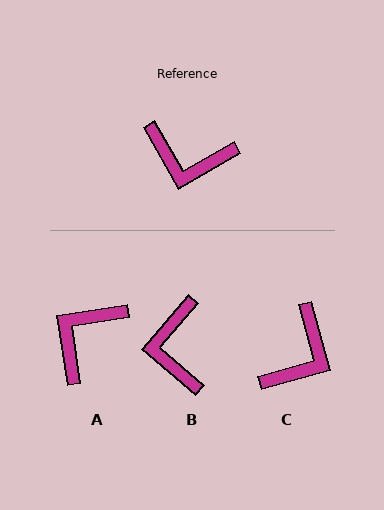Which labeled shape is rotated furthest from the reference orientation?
A, about 111 degrees away.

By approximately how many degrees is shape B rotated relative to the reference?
Approximately 70 degrees clockwise.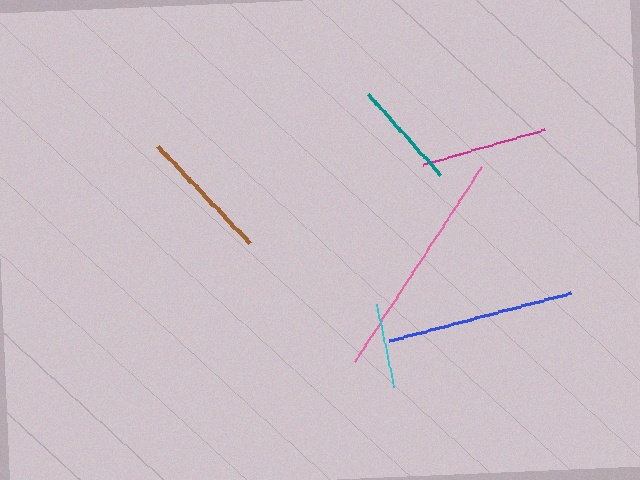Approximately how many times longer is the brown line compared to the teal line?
The brown line is approximately 1.2 times the length of the teal line.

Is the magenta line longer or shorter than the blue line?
The blue line is longer than the magenta line.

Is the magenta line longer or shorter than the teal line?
The magenta line is longer than the teal line.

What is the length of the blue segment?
The blue segment is approximately 187 pixels long.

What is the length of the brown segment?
The brown segment is approximately 134 pixels long.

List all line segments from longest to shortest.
From longest to shortest: pink, blue, brown, magenta, teal, cyan.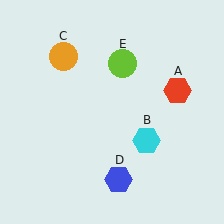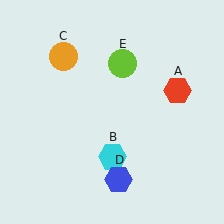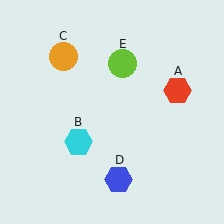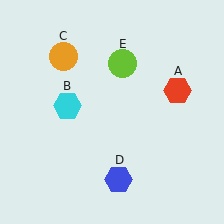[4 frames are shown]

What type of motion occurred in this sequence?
The cyan hexagon (object B) rotated clockwise around the center of the scene.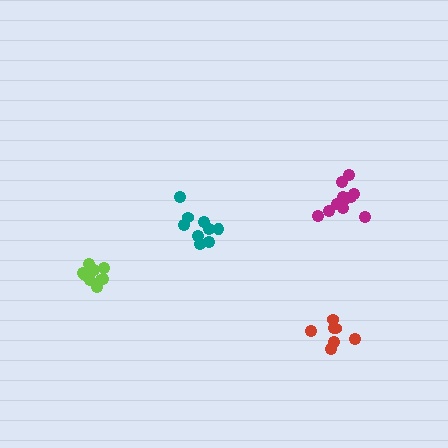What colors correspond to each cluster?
The clusters are colored: teal, lime, magenta, red.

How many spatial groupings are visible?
There are 4 spatial groupings.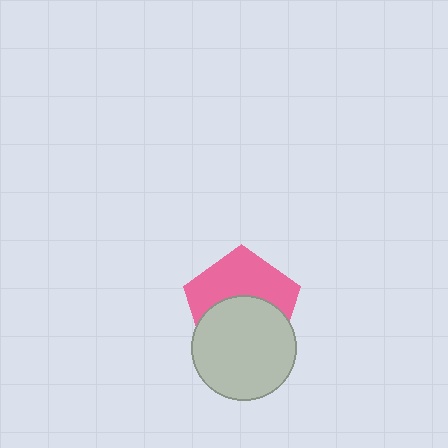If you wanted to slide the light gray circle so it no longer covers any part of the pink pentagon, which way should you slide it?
Slide it down — that is the most direct way to separate the two shapes.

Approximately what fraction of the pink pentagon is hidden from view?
Roughly 50% of the pink pentagon is hidden behind the light gray circle.